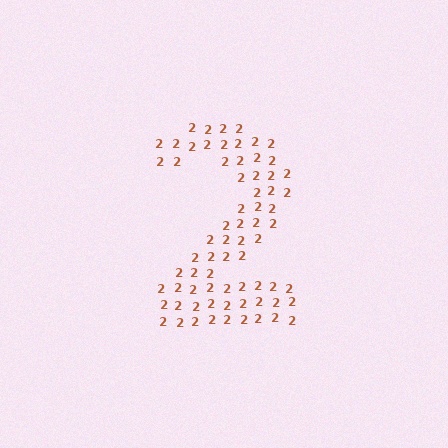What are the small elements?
The small elements are digit 2's.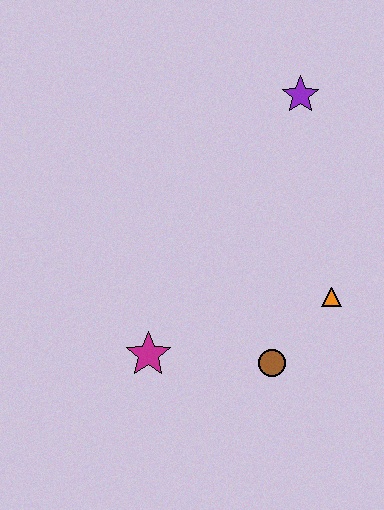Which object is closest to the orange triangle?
The brown circle is closest to the orange triangle.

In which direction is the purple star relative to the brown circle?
The purple star is above the brown circle.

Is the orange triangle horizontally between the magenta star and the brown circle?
No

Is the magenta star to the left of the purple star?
Yes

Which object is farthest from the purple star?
The magenta star is farthest from the purple star.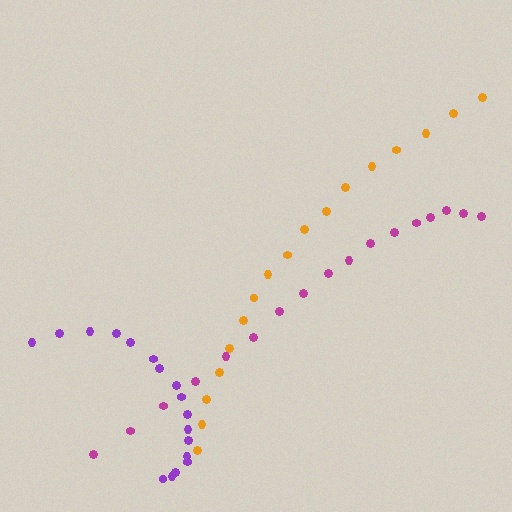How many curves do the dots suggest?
There are 3 distinct paths.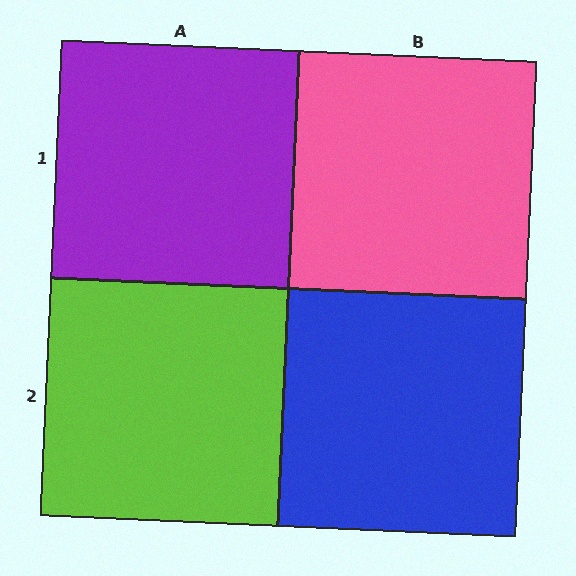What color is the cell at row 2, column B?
Blue.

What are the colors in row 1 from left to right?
Purple, pink.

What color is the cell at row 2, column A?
Lime.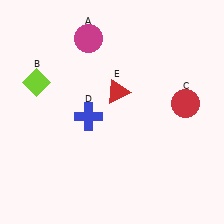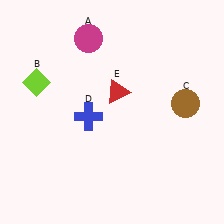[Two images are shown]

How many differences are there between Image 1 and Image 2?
There is 1 difference between the two images.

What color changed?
The circle (C) changed from red in Image 1 to brown in Image 2.